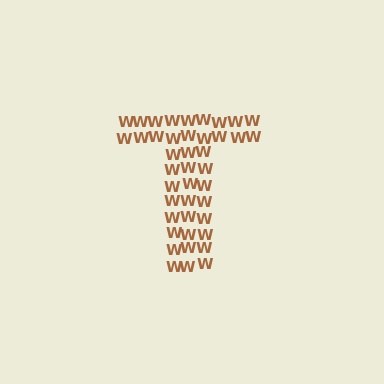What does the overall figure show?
The overall figure shows the letter T.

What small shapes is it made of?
It is made of small letter W's.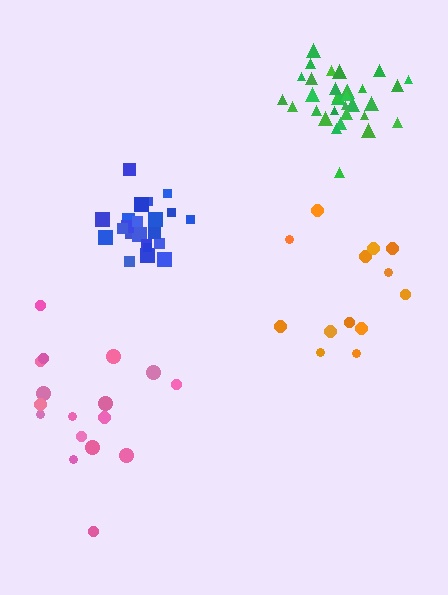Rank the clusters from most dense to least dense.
green, blue, orange, pink.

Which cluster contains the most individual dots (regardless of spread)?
Green (32).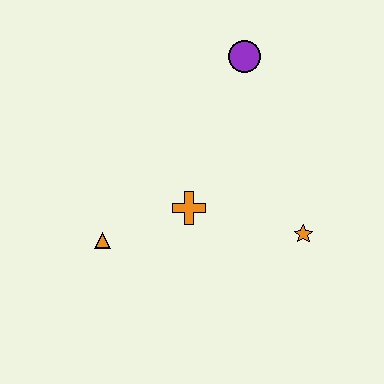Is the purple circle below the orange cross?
No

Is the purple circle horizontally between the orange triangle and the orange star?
Yes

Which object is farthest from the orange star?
The orange triangle is farthest from the orange star.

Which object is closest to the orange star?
The orange cross is closest to the orange star.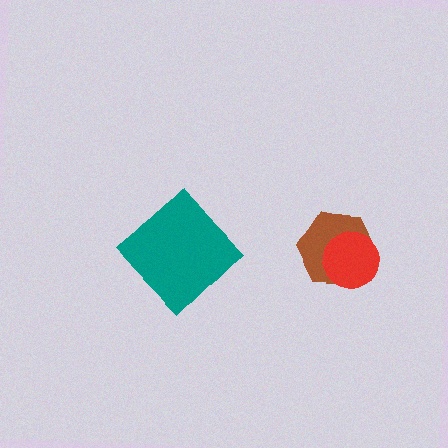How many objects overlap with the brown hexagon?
1 object overlaps with the brown hexagon.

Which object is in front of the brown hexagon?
The red circle is in front of the brown hexagon.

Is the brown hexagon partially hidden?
Yes, it is partially covered by another shape.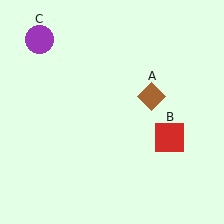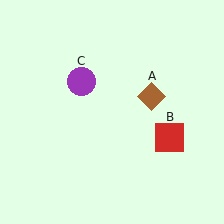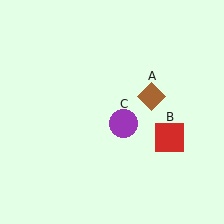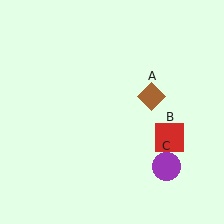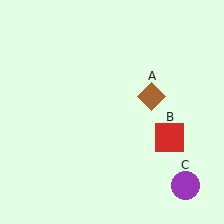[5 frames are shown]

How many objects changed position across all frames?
1 object changed position: purple circle (object C).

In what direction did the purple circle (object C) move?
The purple circle (object C) moved down and to the right.